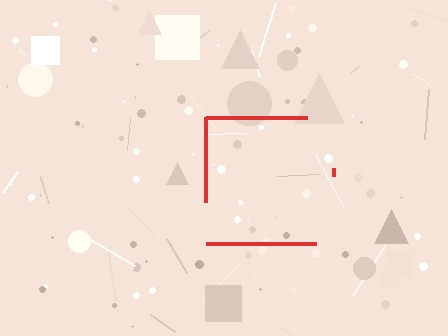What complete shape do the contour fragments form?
The contour fragments form a square.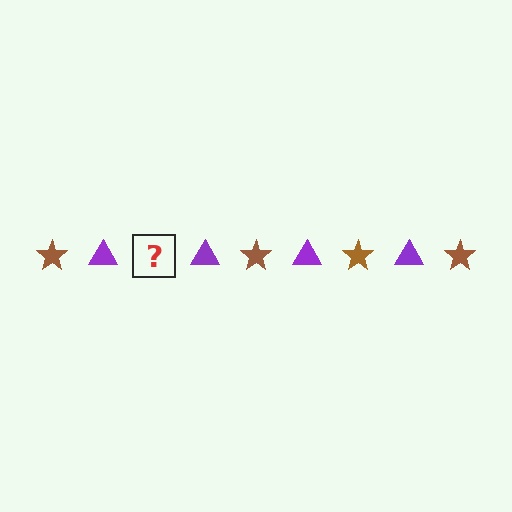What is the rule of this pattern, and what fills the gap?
The rule is that the pattern alternates between brown star and purple triangle. The gap should be filled with a brown star.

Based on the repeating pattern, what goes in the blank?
The blank should be a brown star.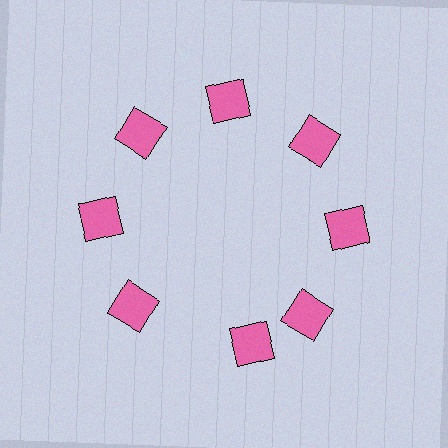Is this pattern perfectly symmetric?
No. The 8 pink squares are arranged in a ring, but one element near the 6 o'clock position is rotated out of alignment along the ring, breaking the 8-fold rotational symmetry.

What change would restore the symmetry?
The symmetry would be restored by rotating it back into even spacing with its neighbors so that all 8 squares sit at equal angles and equal distance from the center.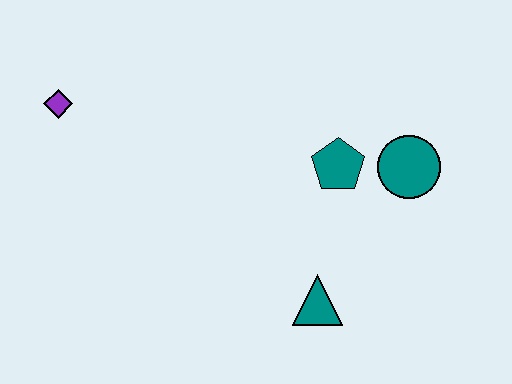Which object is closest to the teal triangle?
The teal pentagon is closest to the teal triangle.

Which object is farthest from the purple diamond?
The teal circle is farthest from the purple diamond.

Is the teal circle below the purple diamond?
Yes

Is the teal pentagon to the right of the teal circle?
No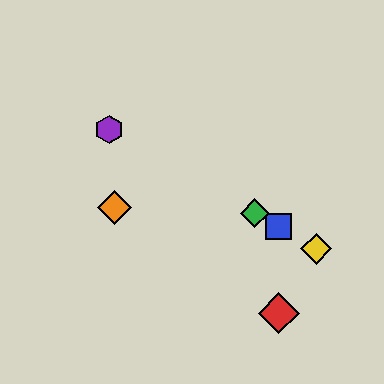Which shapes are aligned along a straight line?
The blue square, the green diamond, the yellow diamond, the purple hexagon are aligned along a straight line.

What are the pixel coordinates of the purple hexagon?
The purple hexagon is at (109, 130).